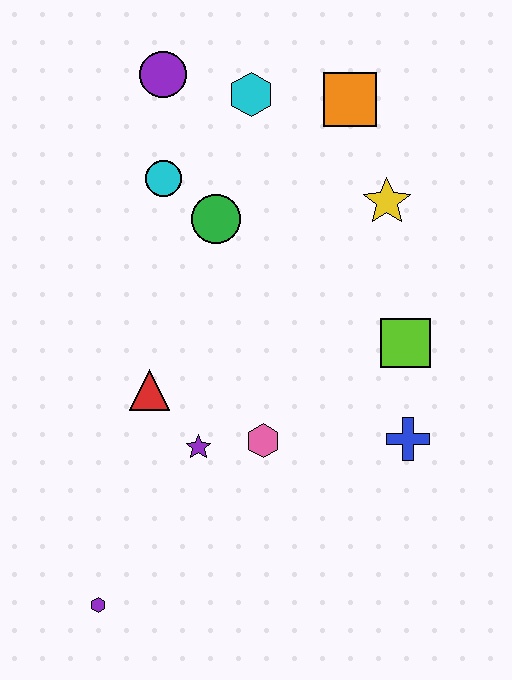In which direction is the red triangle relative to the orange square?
The red triangle is below the orange square.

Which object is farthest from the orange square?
The purple hexagon is farthest from the orange square.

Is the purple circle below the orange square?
No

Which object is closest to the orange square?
The cyan hexagon is closest to the orange square.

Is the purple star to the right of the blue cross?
No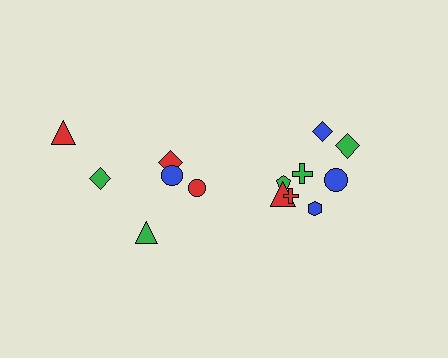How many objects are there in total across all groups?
There are 14 objects.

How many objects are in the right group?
There are 8 objects.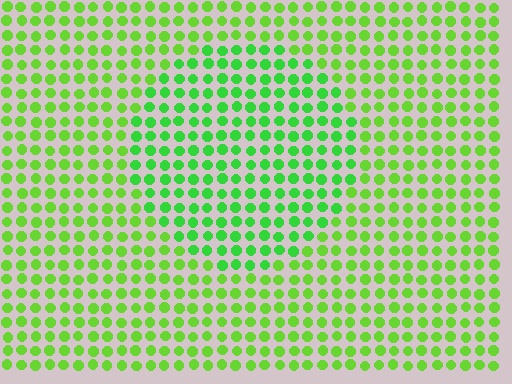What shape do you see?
I see a circle.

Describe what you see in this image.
The image is filled with small lime elements in a uniform arrangement. A circle-shaped region is visible where the elements are tinted to a slightly different hue, forming a subtle color boundary.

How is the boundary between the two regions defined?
The boundary is defined purely by a slight shift in hue (about 23 degrees). Spacing, size, and orientation are identical on both sides.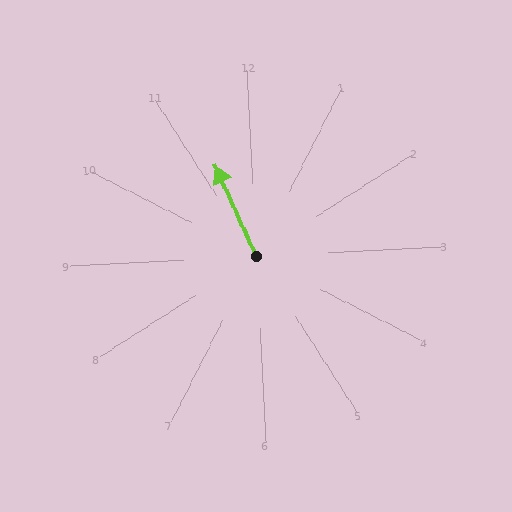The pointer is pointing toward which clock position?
Roughly 11 o'clock.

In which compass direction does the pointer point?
North.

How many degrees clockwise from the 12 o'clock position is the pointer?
Approximately 339 degrees.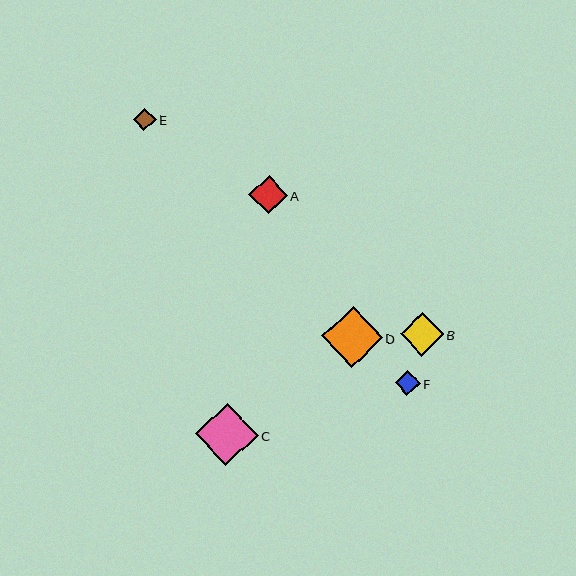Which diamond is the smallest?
Diamond E is the smallest with a size of approximately 23 pixels.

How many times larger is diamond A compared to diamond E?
Diamond A is approximately 1.7 times the size of diamond E.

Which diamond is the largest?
Diamond C is the largest with a size of approximately 63 pixels.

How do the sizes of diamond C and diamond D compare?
Diamond C and diamond D are approximately the same size.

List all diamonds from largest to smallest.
From largest to smallest: C, D, B, A, F, E.